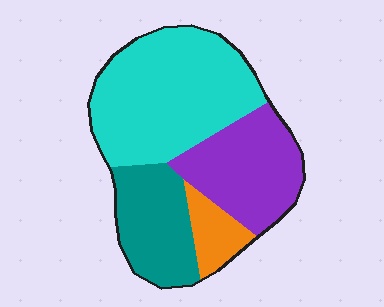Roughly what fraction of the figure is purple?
Purple covers 26% of the figure.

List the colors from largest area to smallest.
From largest to smallest: cyan, purple, teal, orange.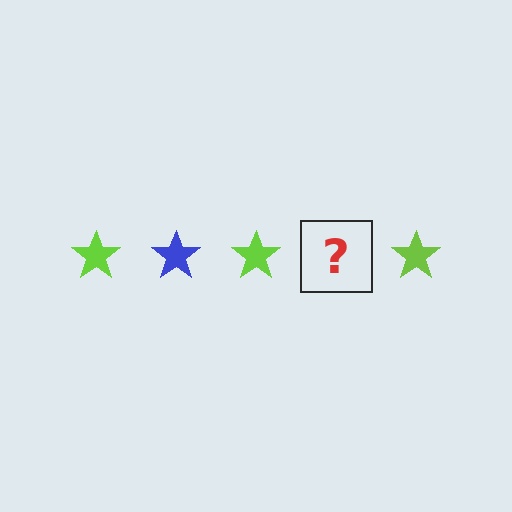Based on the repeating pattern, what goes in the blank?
The blank should be a blue star.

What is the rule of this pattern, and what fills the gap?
The rule is that the pattern cycles through lime, blue stars. The gap should be filled with a blue star.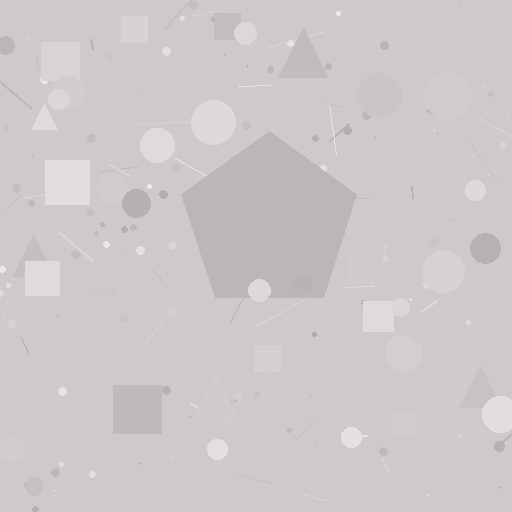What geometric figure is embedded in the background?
A pentagon is embedded in the background.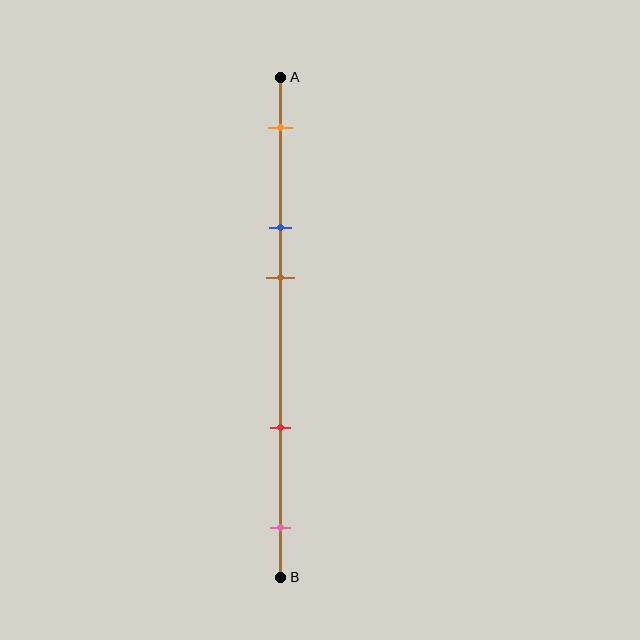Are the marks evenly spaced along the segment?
No, the marks are not evenly spaced.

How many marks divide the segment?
There are 5 marks dividing the segment.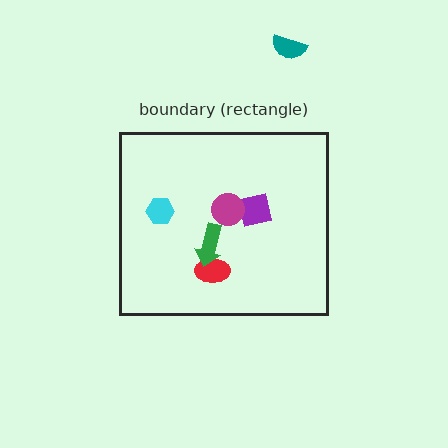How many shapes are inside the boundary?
5 inside, 1 outside.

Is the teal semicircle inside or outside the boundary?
Outside.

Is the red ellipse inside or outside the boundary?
Inside.